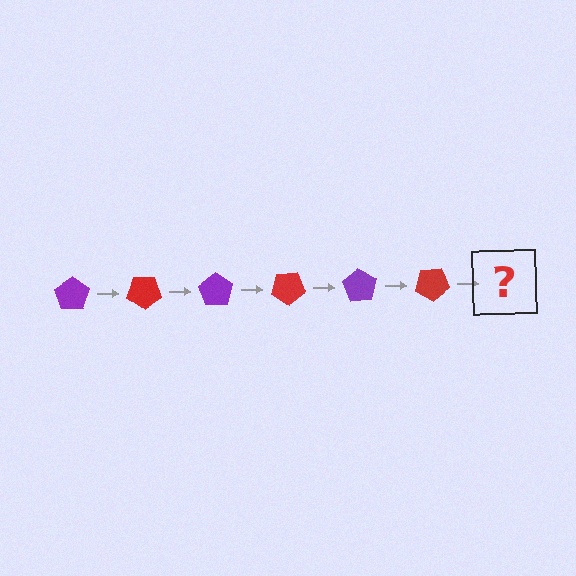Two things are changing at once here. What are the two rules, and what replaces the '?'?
The two rules are that it rotates 35 degrees each step and the color cycles through purple and red. The '?' should be a purple pentagon, rotated 210 degrees from the start.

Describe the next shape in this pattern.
It should be a purple pentagon, rotated 210 degrees from the start.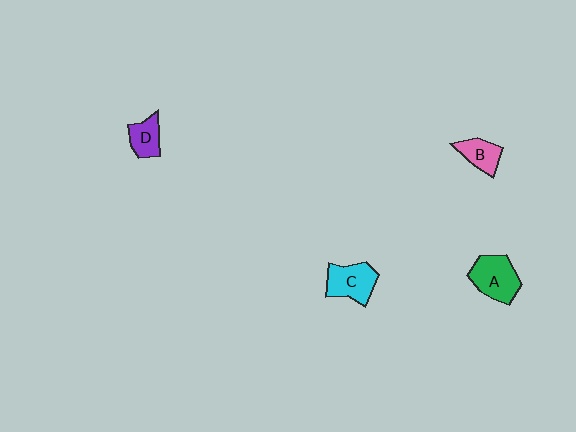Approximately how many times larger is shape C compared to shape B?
Approximately 1.5 times.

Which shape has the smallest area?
Shape D (purple).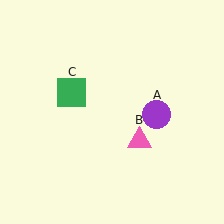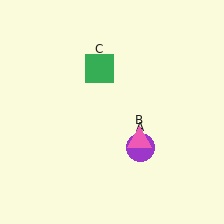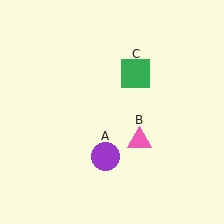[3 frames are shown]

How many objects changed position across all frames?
2 objects changed position: purple circle (object A), green square (object C).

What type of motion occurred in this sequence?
The purple circle (object A), green square (object C) rotated clockwise around the center of the scene.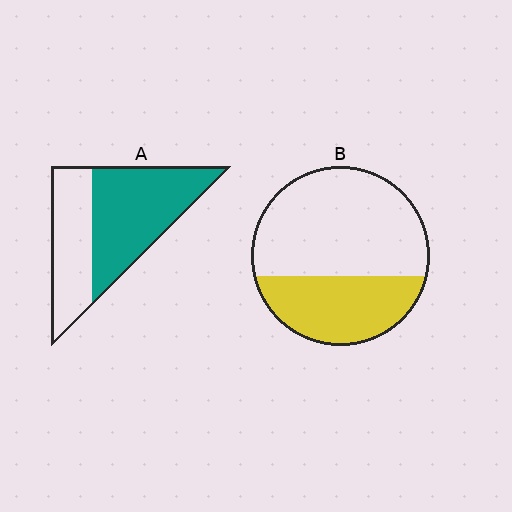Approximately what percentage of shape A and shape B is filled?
A is approximately 60% and B is approximately 35%.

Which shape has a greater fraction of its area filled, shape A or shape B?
Shape A.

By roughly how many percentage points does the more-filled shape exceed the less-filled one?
By roughly 25 percentage points (A over B).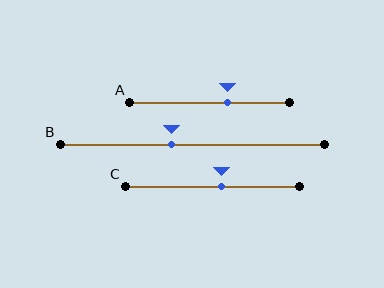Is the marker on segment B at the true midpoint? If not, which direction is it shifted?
No, the marker on segment B is shifted to the left by about 8% of the segment length.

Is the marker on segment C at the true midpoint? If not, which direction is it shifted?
No, the marker on segment C is shifted to the right by about 5% of the segment length.